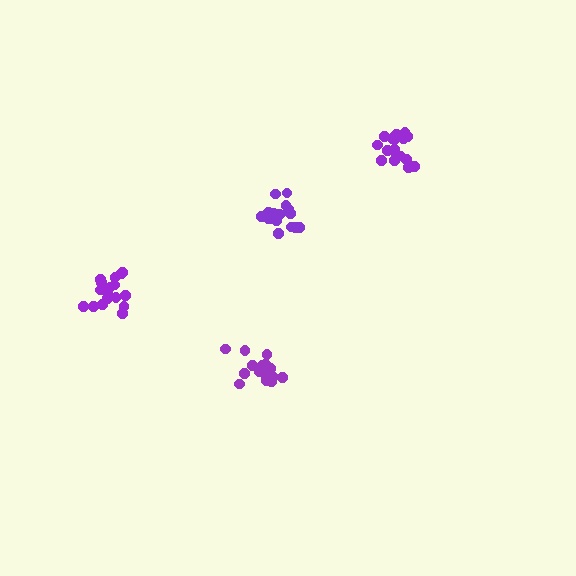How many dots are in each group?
Group 1: 17 dots, Group 2: 17 dots, Group 3: 17 dots, Group 4: 19 dots (70 total).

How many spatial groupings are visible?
There are 4 spatial groupings.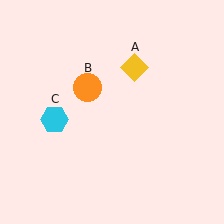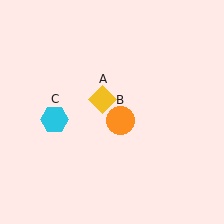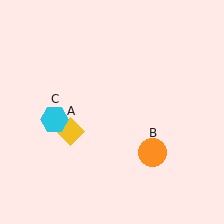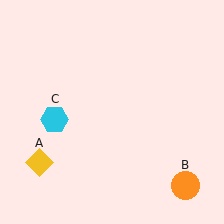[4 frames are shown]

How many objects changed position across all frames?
2 objects changed position: yellow diamond (object A), orange circle (object B).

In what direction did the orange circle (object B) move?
The orange circle (object B) moved down and to the right.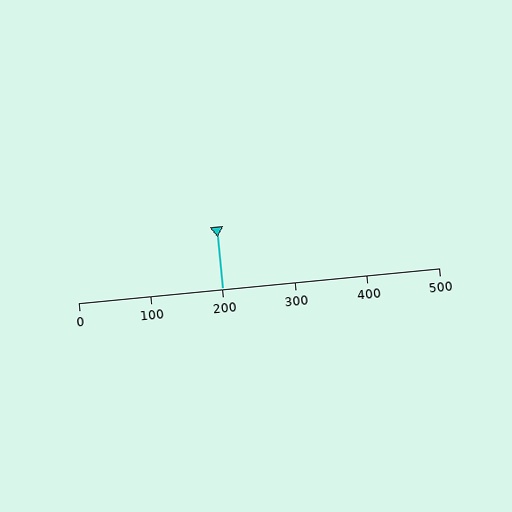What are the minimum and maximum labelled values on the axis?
The axis runs from 0 to 500.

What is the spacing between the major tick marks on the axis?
The major ticks are spaced 100 apart.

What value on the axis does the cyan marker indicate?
The marker indicates approximately 200.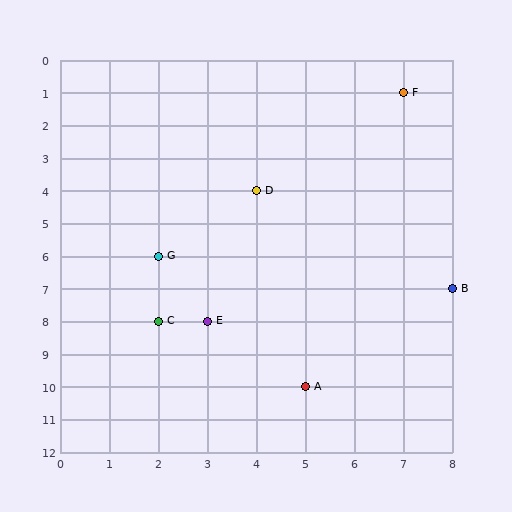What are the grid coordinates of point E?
Point E is at grid coordinates (3, 8).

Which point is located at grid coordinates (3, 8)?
Point E is at (3, 8).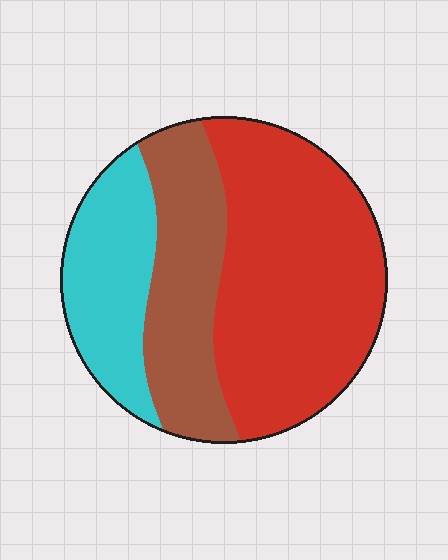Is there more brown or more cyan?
Brown.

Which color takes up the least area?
Cyan, at roughly 20%.